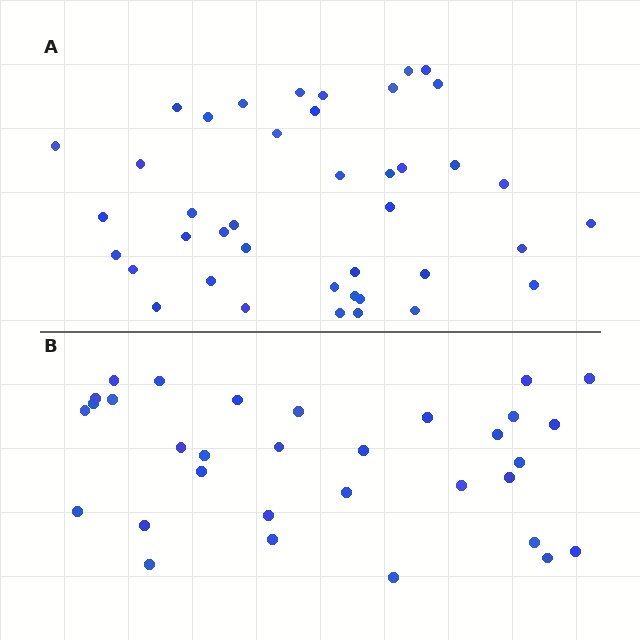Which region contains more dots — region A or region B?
Region A (the top region) has more dots.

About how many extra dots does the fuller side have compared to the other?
Region A has roughly 8 or so more dots than region B.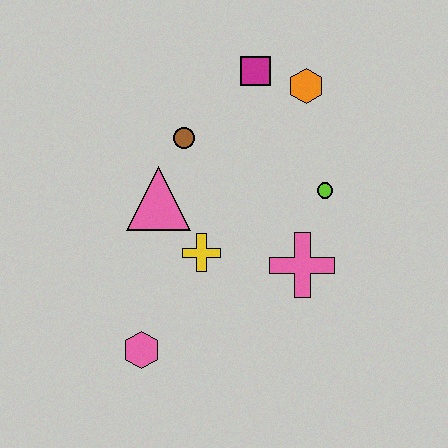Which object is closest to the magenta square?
The orange hexagon is closest to the magenta square.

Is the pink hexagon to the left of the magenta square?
Yes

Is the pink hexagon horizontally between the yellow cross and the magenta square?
No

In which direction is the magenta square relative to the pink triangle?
The magenta square is above the pink triangle.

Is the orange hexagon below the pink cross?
No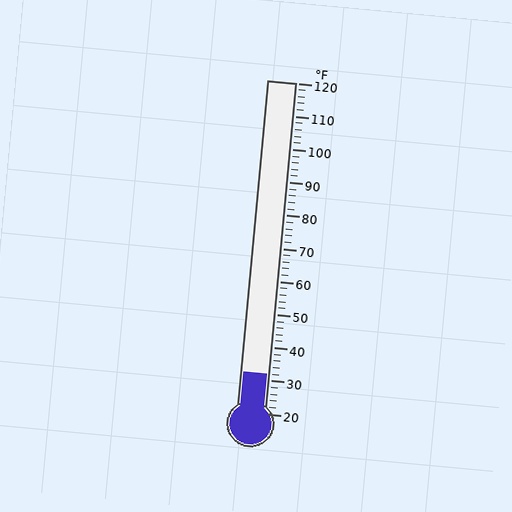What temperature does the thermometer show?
The thermometer shows approximately 32°F.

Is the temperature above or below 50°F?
The temperature is below 50°F.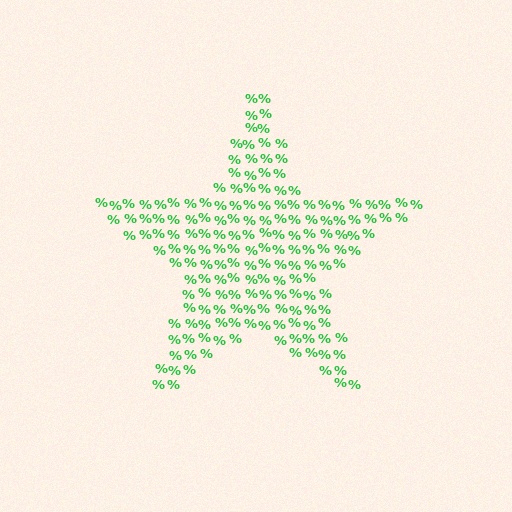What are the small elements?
The small elements are percent signs.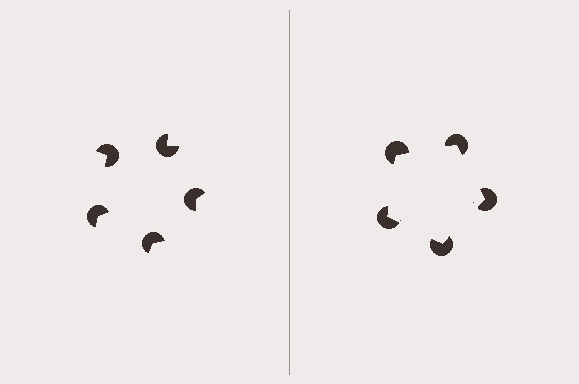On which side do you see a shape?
An illusory pentagon appears on the right side. On the left side the wedge cuts are rotated, so no coherent shape forms.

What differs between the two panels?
The pac-man discs are positioned identically on both sides; only the wedge orientations differ. On the right they align to a pentagon; on the left they are misaligned.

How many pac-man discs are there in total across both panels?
10 — 5 on each side.